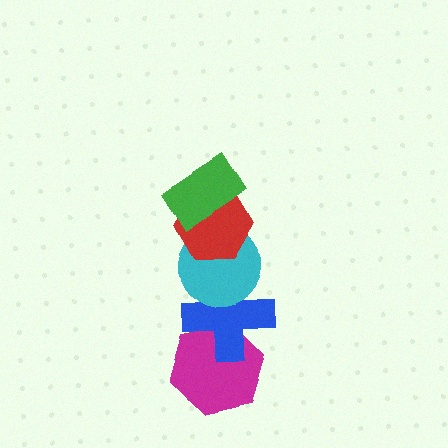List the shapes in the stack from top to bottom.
From top to bottom: the green rectangle, the red hexagon, the cyan circle, the blue cross, the magenta hexagon.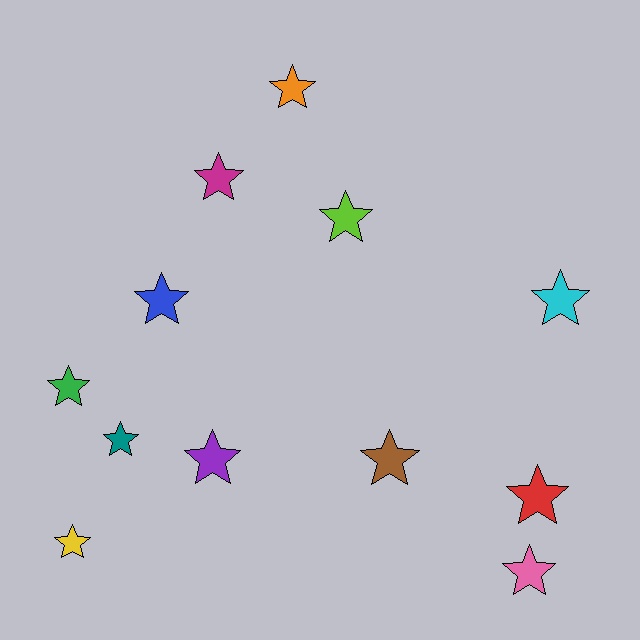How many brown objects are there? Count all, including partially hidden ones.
There is 1 brown object.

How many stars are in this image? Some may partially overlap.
There are 12 stars.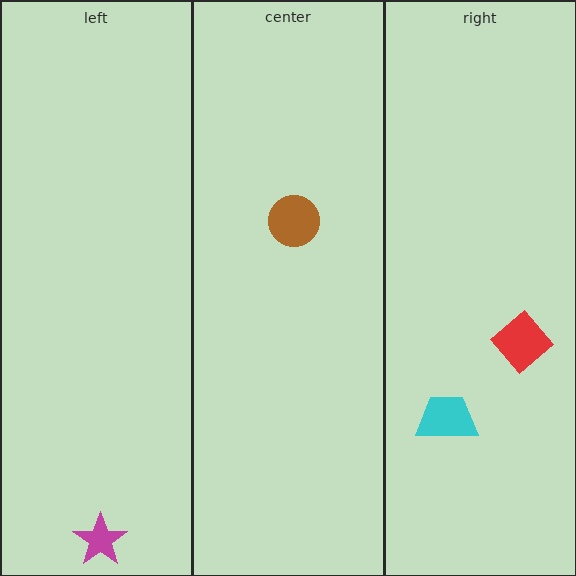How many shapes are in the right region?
2.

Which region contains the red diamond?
The right region.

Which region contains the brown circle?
The center region.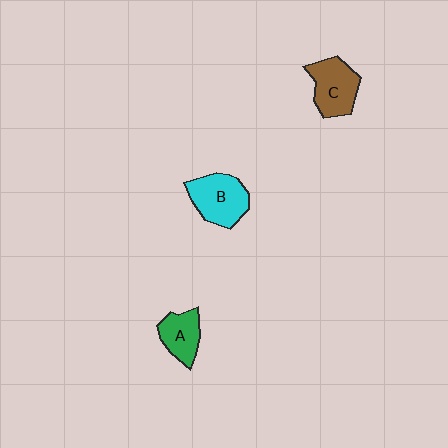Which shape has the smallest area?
Shape A (green).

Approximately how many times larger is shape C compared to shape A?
Approximately 1.3 times.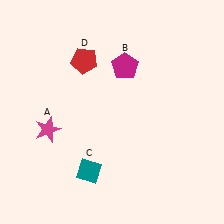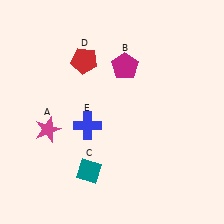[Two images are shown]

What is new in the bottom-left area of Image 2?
A blue cross (E) was added in the bottom-left area of Image 2.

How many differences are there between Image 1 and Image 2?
There is 1 difference between the two images.